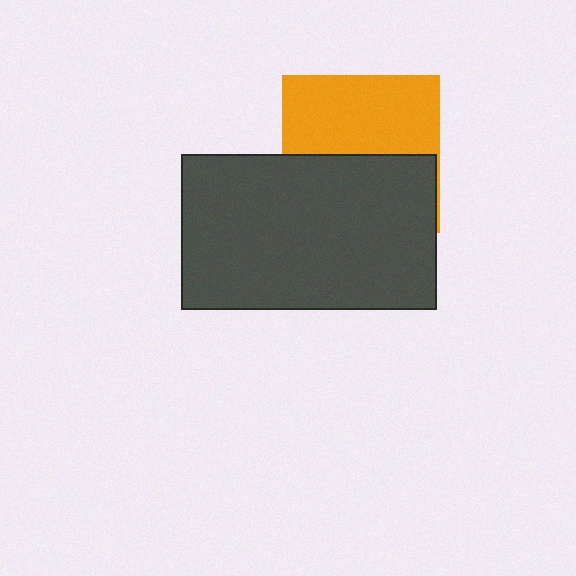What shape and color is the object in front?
The object in front is a dark gray rectangle.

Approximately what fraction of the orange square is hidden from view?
Roughly 50% of the orange square is hidden behind the dark gray rectangle.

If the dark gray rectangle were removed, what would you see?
You would see the complete orange square.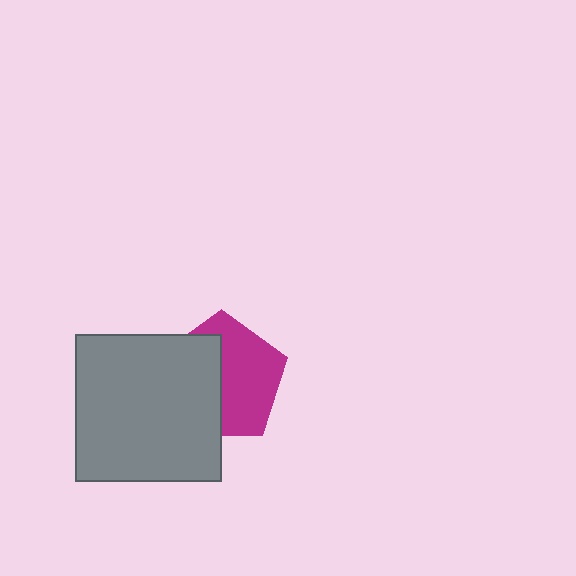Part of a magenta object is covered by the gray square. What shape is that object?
It is a pentagon.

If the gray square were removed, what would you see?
You would see the complete magenta pentagon.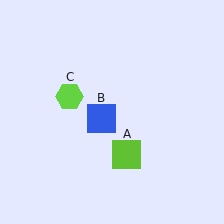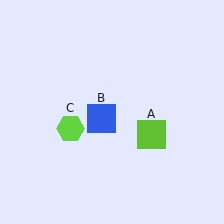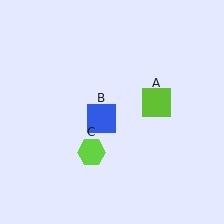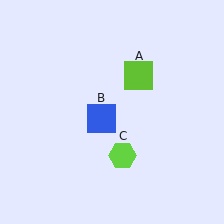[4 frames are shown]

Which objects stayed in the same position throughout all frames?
Blue square (object B) remained stationary.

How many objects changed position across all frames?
2 objects changed position: lime square (object A), lime hexagon (object C).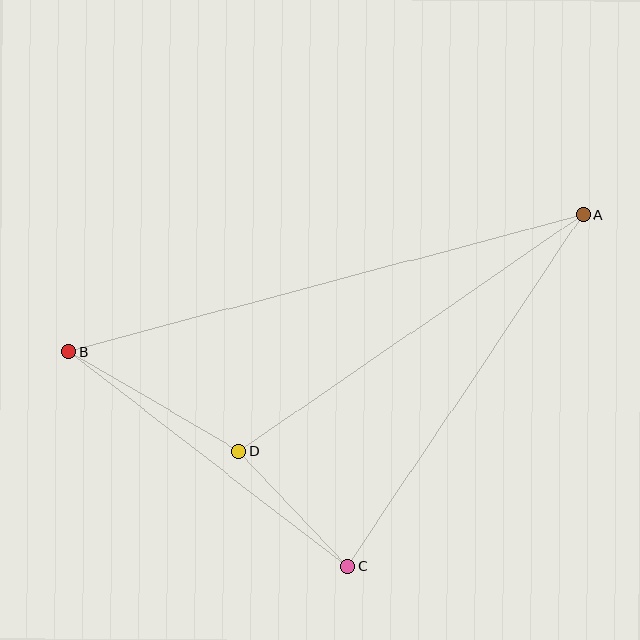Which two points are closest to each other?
Points C and D are closest to each other.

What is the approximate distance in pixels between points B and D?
The distance between B and D is approximately 197 pixels.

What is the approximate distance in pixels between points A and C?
The distance between A and C is approximately 423 pixels.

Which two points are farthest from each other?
Points A and B are farthest from each other.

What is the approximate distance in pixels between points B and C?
The distance between B and C is approximately 352 pixels.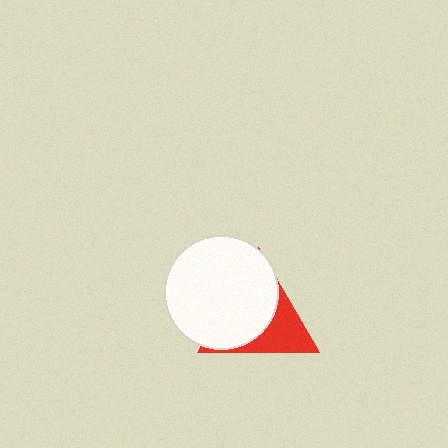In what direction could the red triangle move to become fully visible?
The red triangle could move right. That would shift it out from behind the white circle entirely.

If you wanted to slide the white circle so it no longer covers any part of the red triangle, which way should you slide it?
Slide it left — that is the most direct way to separate the two shapes.